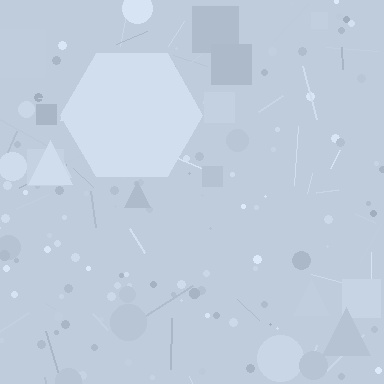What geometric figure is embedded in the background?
A hexagon is embedded in the background.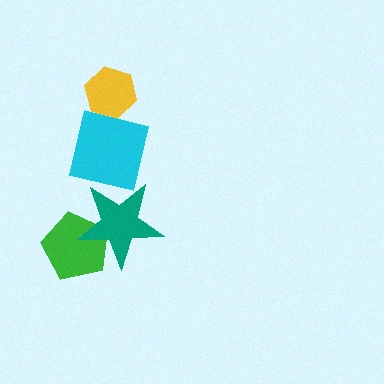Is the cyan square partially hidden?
No, no other shape covers it.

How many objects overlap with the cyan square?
2 objects overlap with the cyan square.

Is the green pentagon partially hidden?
Yes, it is partially covered by another shape.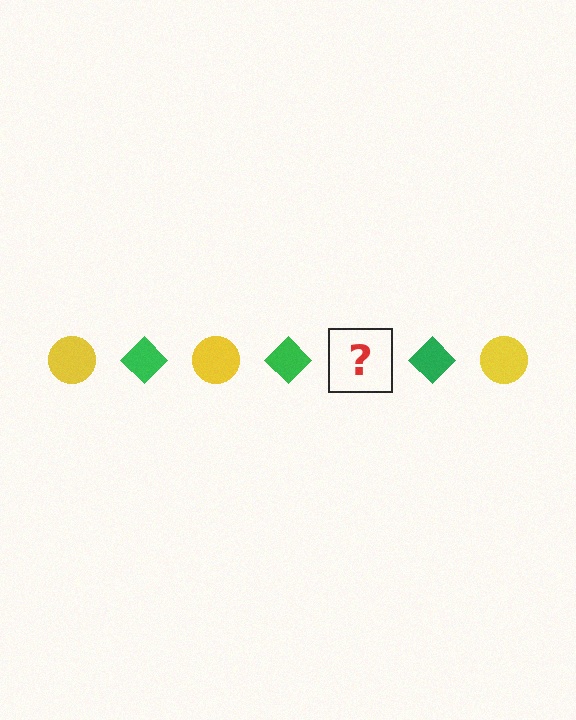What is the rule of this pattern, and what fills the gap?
The rule is that the pattern alternates between yellow circle and green diamond. The gap should be filled with a yellow circle.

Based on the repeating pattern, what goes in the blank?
The blank should be a yellow circle.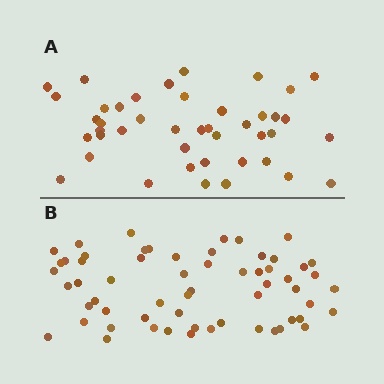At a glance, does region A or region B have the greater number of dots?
Region B (the bottom region) has more dots.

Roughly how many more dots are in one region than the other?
Region B has approximately 15 more dots than region A.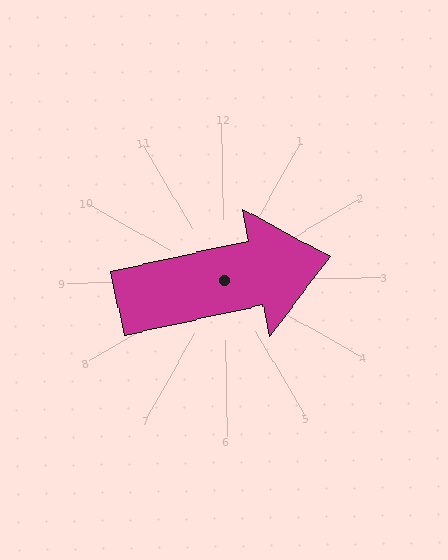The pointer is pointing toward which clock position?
Roughly 3 o'clock.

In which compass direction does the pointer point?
East.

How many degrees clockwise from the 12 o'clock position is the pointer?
Approximately 79 degrees.